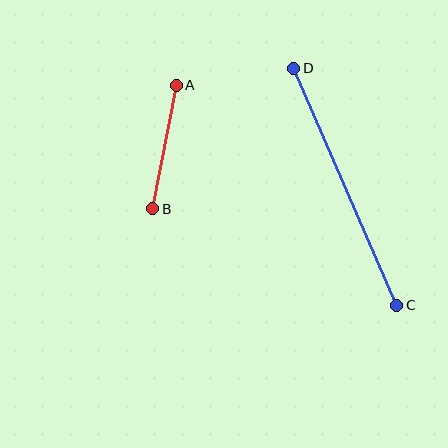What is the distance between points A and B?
The distance is approximately 126 pixels.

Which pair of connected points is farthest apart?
Points C and D are farthest apart.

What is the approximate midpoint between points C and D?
The midpoint is at approximately (345, 187) pixels.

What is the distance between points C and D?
The distance is approximately 258 pixels.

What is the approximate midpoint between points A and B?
The midpoint is at approximately (164, 147) pixels.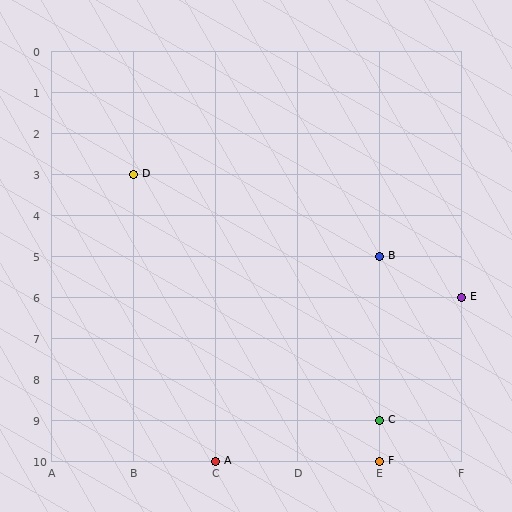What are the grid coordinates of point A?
Point A is at grid coordinates (C, 10).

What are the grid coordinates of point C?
Point C is at grid coordinates (E, 9).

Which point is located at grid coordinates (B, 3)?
Point D is at (B, 3).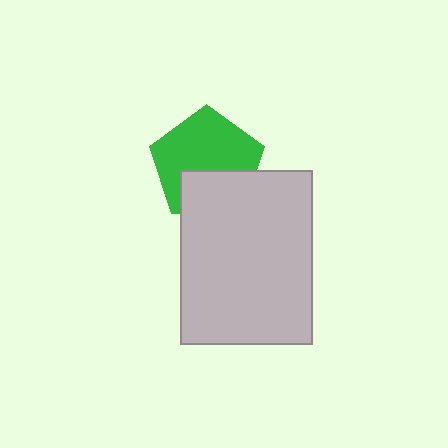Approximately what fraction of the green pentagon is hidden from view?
Roughly 36% of the green pentagon is hidden behind the light gray rectangle.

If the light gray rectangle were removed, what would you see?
You would see the complete green pentagon.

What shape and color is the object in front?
The object in front is a light gray rectangle.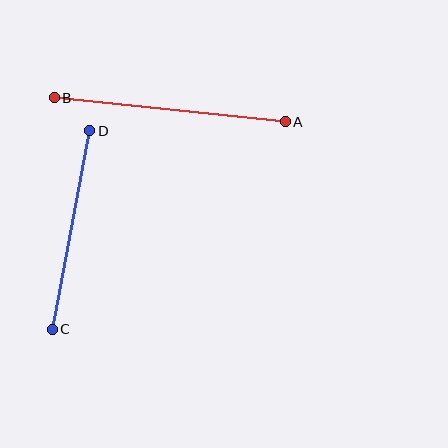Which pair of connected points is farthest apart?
Points A and B are farthest apart.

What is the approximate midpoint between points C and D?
The midpoint is at approximately (71, 230) pixels.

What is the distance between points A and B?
The distance is approximately 232 pixels.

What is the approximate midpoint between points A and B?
The midpoint is at approximately (170, 110) pixels.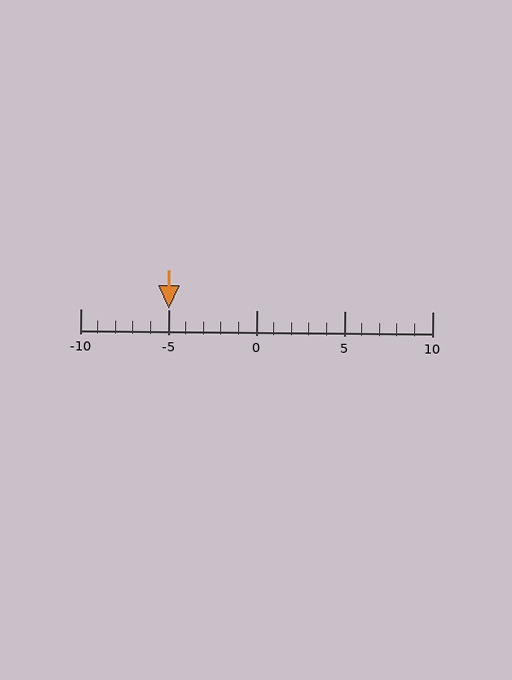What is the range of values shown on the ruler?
The ruler shows values from -10 to 10.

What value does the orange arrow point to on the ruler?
The orange arrow points to approximately -5.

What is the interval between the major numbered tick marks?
The major tick marks are spaced 5 units apart.